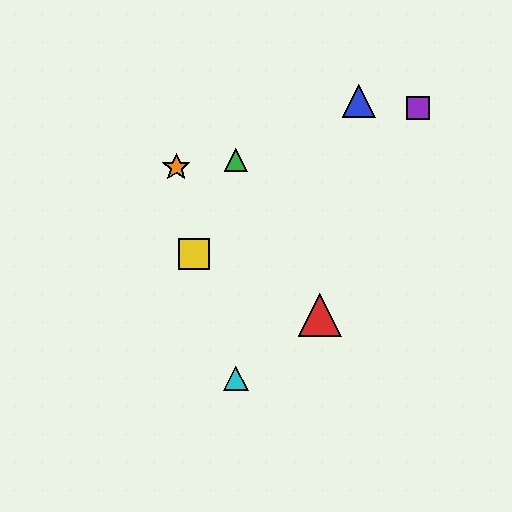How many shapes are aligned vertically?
2 shapes (the green triangle, the cyan triangle) are aligned vertically.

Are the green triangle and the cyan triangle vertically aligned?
Yes, both are at x≈236.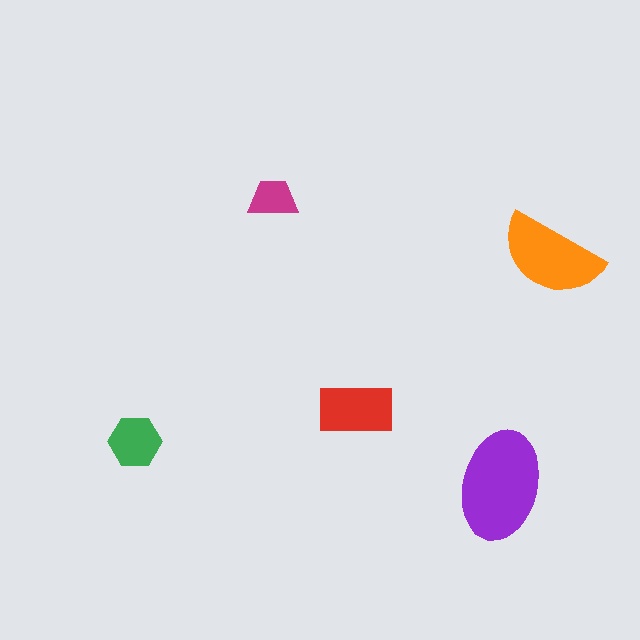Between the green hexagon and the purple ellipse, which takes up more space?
The purple ellipse.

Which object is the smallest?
The magenta trapezoid.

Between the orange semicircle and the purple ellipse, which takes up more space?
The purple ellipse.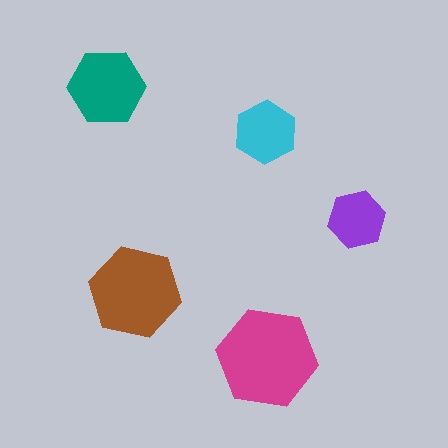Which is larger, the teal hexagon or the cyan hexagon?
The teal one.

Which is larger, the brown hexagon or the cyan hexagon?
The brown one.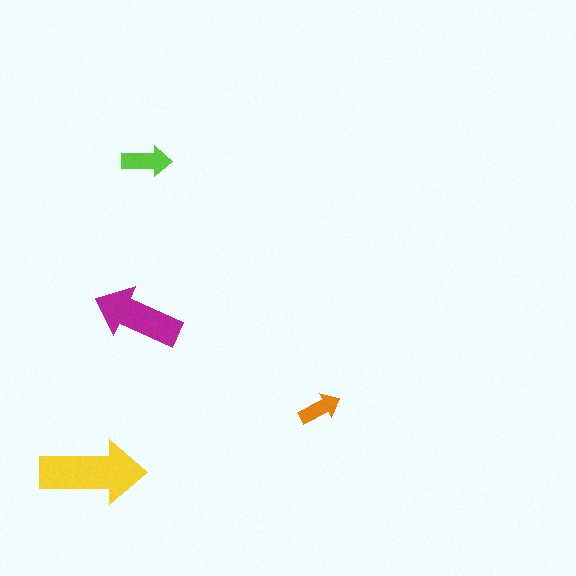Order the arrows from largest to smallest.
the yellow one, the magenta one, the lime one, the orange one.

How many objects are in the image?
There are 4 objects in the image.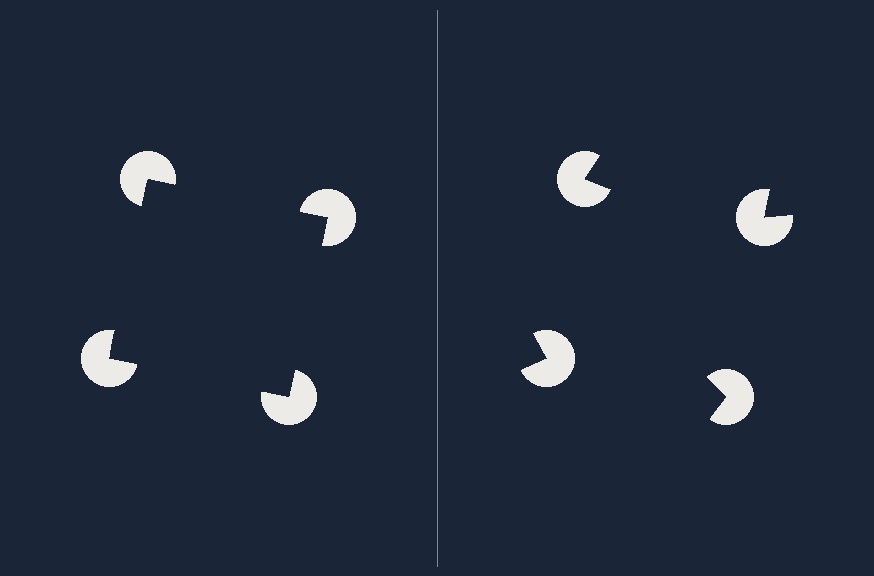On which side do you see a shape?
An illusory square appears on the left side. On the right side the wedge cuts are rotated, so no coherent shape forms.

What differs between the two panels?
The pac-man discs are positioned identically on both sides; only the wedge orientations differ. On the left they align to a square; on the right they are misaligned.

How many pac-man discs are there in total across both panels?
8 — 4 on each side.